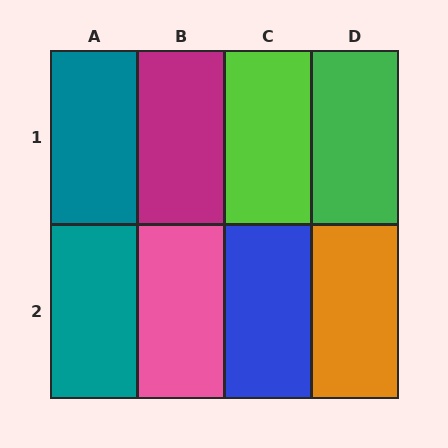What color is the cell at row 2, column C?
Blue.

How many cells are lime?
1 cell is lime.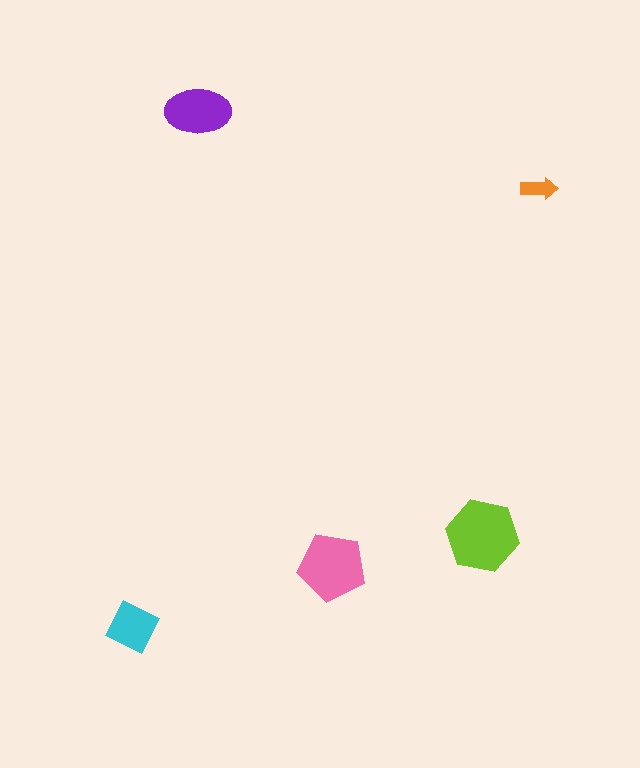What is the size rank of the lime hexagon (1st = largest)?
1st.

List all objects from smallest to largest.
The orange arrow, the cyan diamond, the purple ellipse, the pink pentagon, the lime hexagon.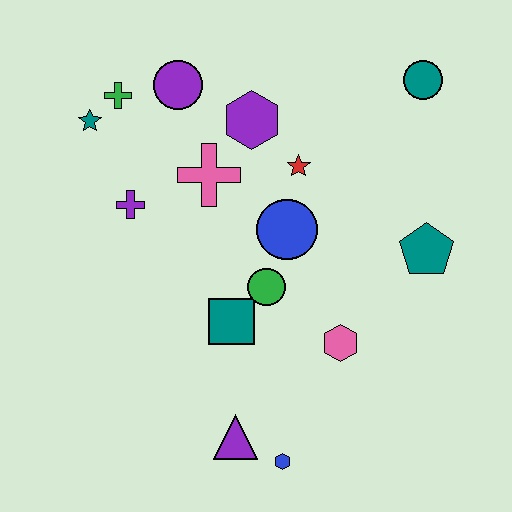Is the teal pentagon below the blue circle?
Yes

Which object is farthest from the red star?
The blue hexagon is farthest from the red star.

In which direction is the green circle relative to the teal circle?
The green circle is below the teal circle.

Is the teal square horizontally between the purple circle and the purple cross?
No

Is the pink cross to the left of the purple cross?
No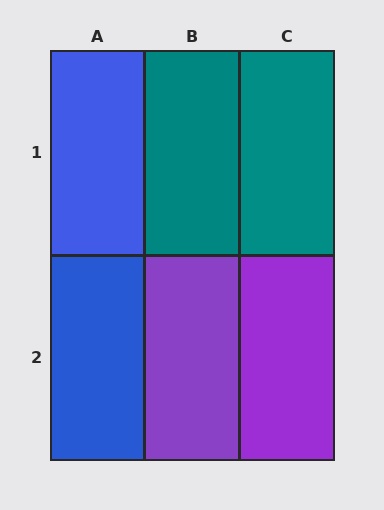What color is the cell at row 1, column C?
Teal.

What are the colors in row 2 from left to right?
Blue, purple, purple.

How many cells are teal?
2 cells are teal.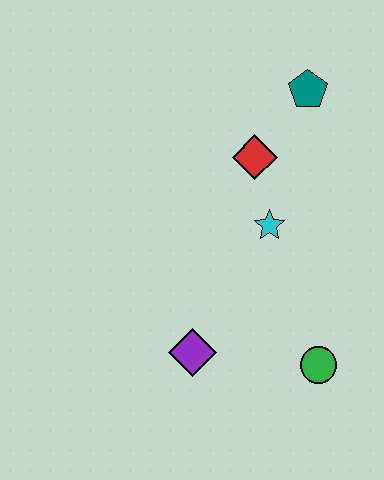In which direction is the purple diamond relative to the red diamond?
The purple diamond is below the red diamond.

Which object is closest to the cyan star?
The red diamond is closest to the cyan star.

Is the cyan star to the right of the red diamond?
Yes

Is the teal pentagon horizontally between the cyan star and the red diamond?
No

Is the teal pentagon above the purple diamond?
Yes